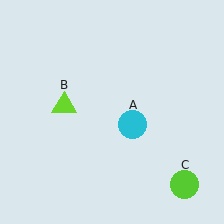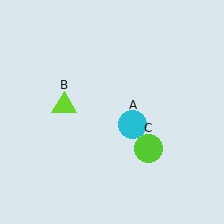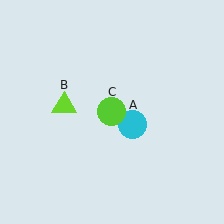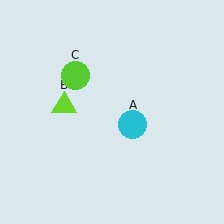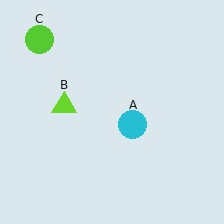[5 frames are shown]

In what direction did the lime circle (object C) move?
The lime circle (object C) moved up and to the left.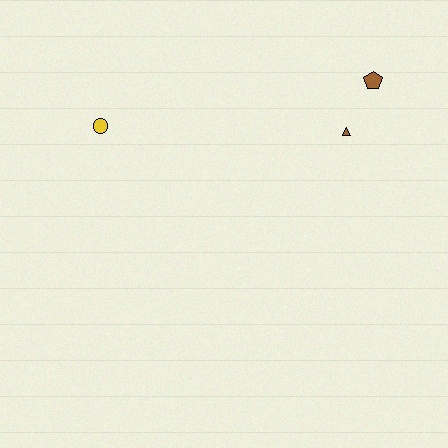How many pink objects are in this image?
There are no pink objects.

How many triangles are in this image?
There is 1 triangle.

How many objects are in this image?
There are 3 objects.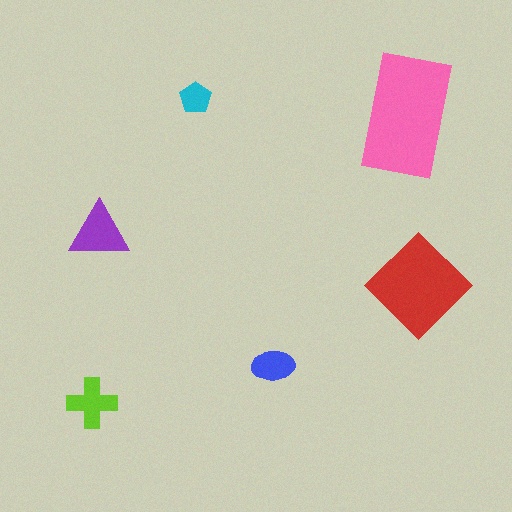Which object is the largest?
The pink rectangle.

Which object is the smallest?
The cyan pentagon.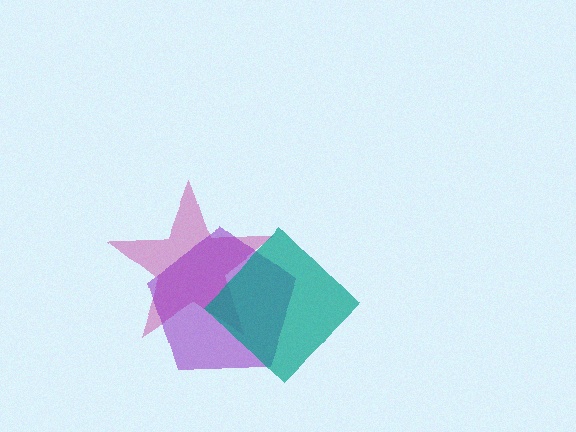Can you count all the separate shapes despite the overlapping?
Yes, there are 3 separate shapes.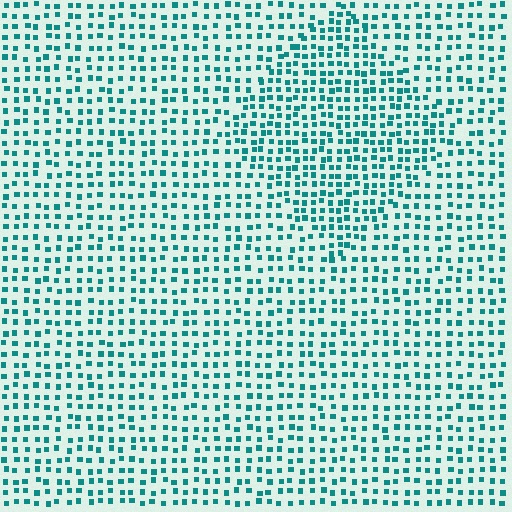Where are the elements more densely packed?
The elements are more densely packed inside the diamond boundary.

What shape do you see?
I see a diamond.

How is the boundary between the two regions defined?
The boundary is defined by a change in element density (approximately 1.5x ratio). All elements are the same color, size, and shape.